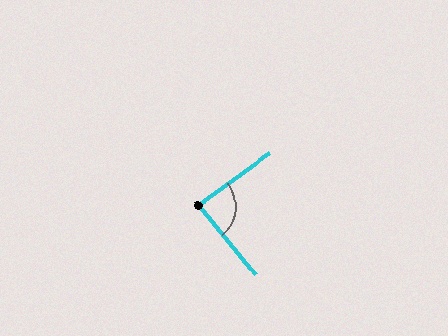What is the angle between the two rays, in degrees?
Approximately 87 degrees.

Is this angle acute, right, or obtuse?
It is approximately a right angle.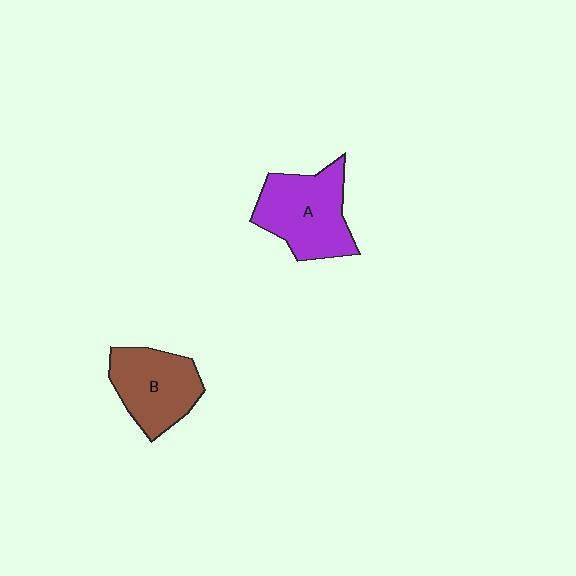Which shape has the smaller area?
Shape B (brown).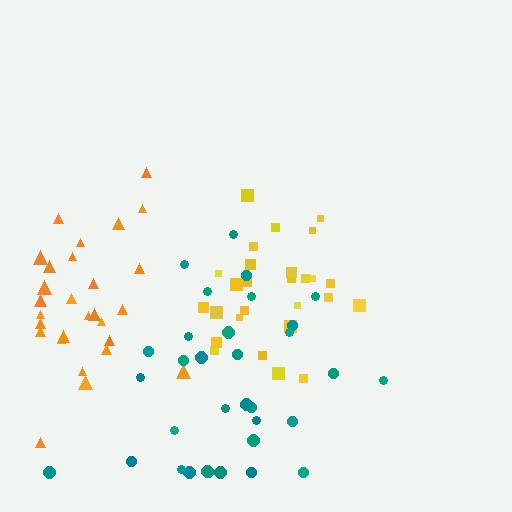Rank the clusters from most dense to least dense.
yellow, teal, orange.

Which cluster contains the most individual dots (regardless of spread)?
Teal (34).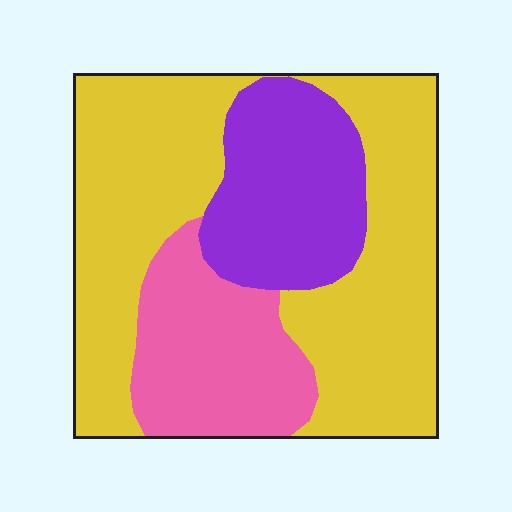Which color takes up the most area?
Yellow, at roughly 60%.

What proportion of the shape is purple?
Purple takes up about one fifth (1/5) of the shape.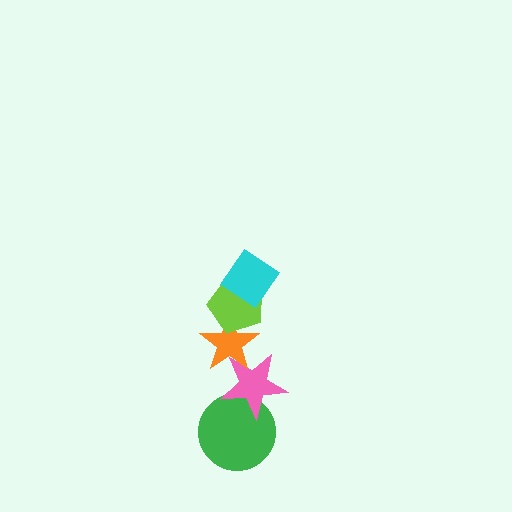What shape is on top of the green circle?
The pink star is on top of the green circle.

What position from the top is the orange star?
The orange star is 3rd from the top.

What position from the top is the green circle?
The green circle is 5th from the top.